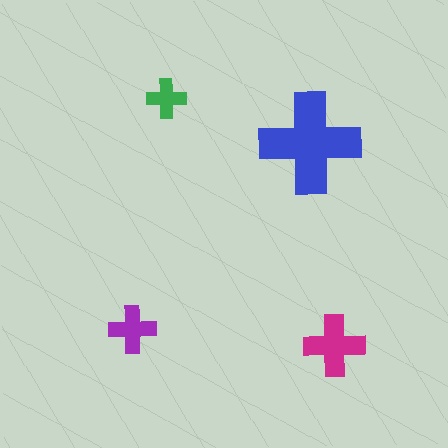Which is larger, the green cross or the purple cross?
The purple one.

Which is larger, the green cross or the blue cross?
The blue one.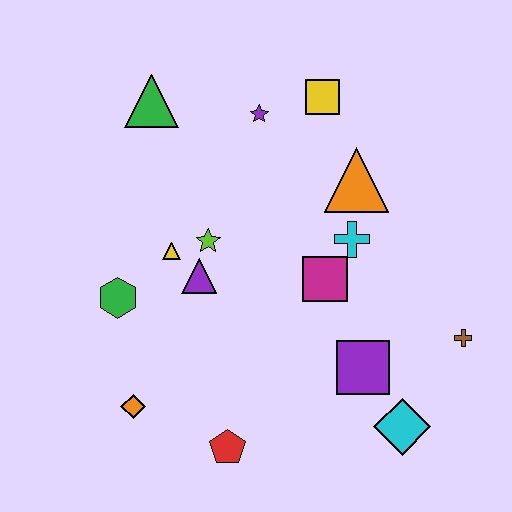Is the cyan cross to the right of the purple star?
Yes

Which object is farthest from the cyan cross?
The orange diamond is farthest from the cyan cross.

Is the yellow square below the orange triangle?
No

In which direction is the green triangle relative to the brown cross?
The green triangle is to the left of the brown cross.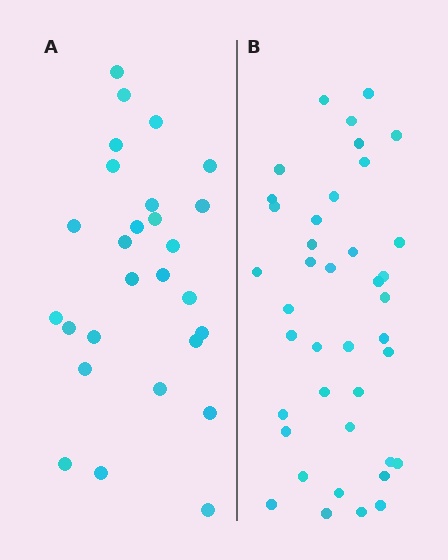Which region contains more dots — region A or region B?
Region B (the right region) has more dots.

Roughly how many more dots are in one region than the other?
Region B has approximately 15 more dots than region A.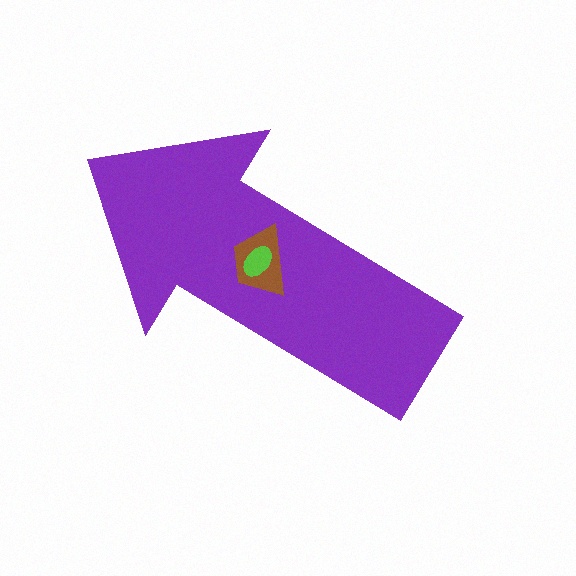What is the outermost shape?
The purple arrow.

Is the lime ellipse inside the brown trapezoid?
Yes.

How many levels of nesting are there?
3.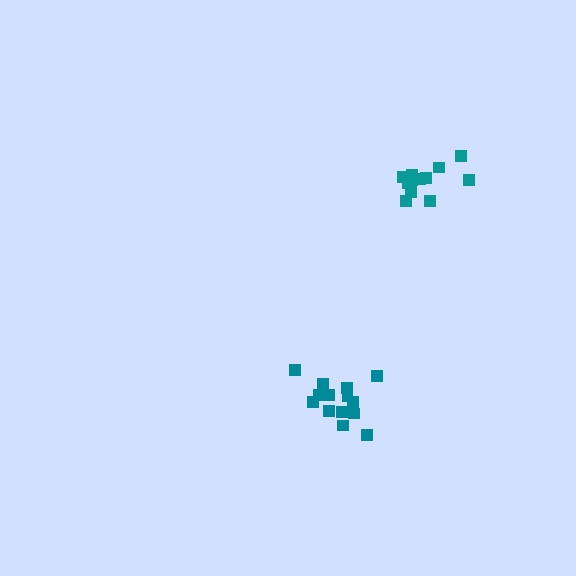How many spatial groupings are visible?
There are 2 spatial groupings.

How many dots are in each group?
Group 1: 12 dots, Group 2: 14 dots (26 total).